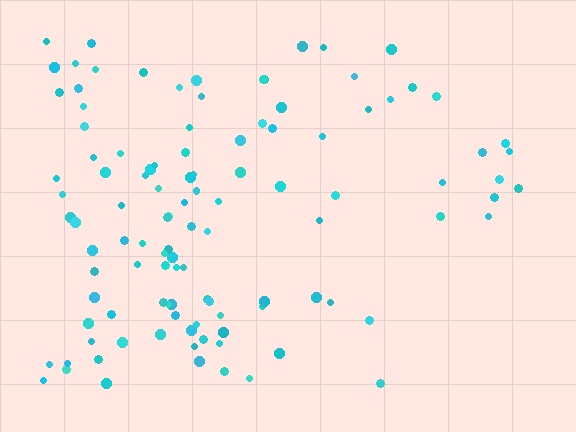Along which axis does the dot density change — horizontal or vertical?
Horizontal.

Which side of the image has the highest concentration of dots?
The left.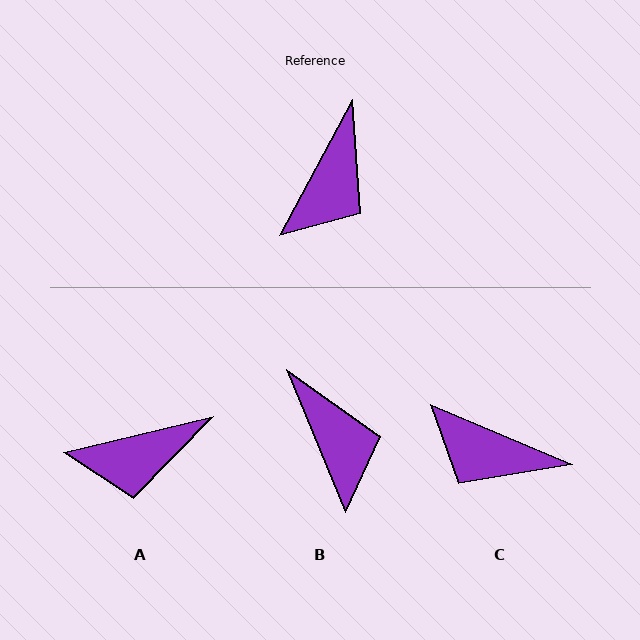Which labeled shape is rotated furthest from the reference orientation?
C, about 85 degrees away.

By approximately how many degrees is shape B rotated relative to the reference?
Approximately 50 degrees counter-clockwise.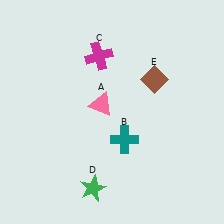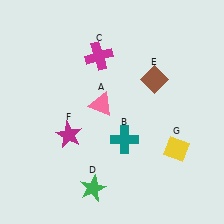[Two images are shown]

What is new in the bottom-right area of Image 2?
A yellow diamond (G) was added in the bottom-right area of Image 2.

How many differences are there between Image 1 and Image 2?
There are 2 differences between the two images.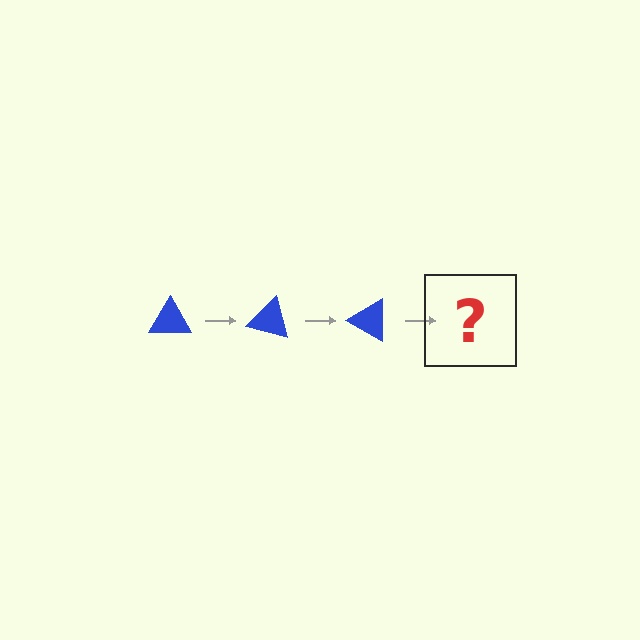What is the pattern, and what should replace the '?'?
The pattern is that the triangle rotates 15 degrees each step. The '?' should be a blue triangle rotated 45 degrees.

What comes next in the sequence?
The next element should be a blue triangle rotated 45 degrees.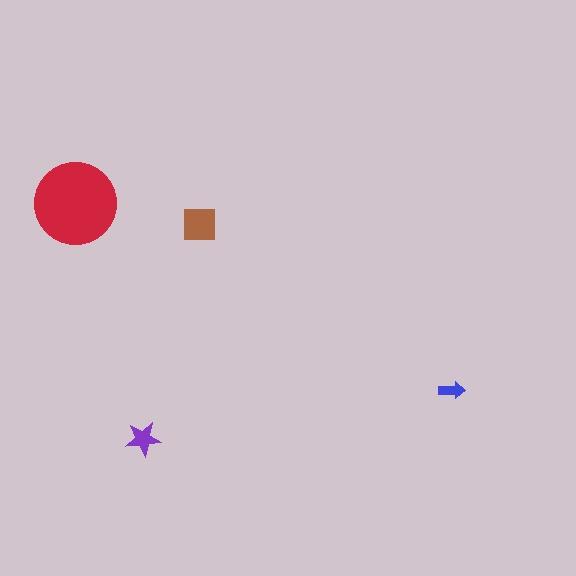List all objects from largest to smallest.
The red circle, the brown square, the purple star, the blue arrow.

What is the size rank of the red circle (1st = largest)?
1st.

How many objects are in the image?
There are 4 objects in the image.